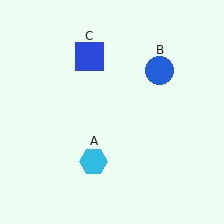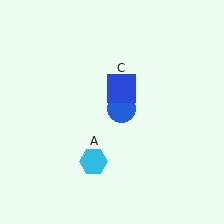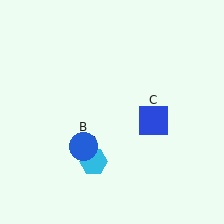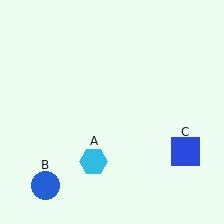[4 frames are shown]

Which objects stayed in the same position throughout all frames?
Cyan hexagon (object A) remained stationary.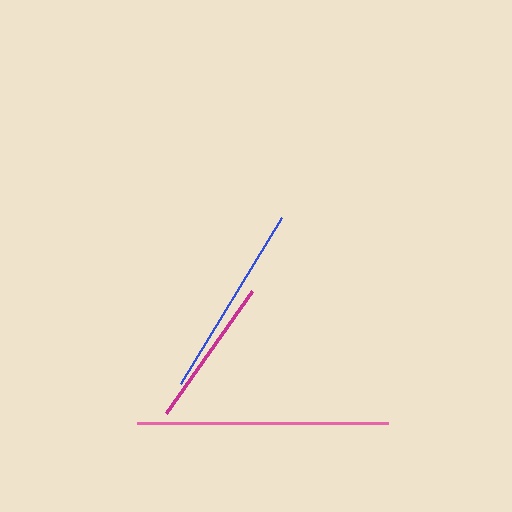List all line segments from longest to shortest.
From longest to shortest: pink, blue, magenta.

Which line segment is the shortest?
The magenta line is the shortest at approximately 150 pixels.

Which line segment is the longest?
The pink line is the longest at approximately 252 pixels.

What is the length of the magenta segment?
The magenta segment is approximately 150 pixels long.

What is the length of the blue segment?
The blue segment is approximately 194 pixels long.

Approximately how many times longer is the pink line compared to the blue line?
The pink line is approximately 1.3 times the length of the blue line.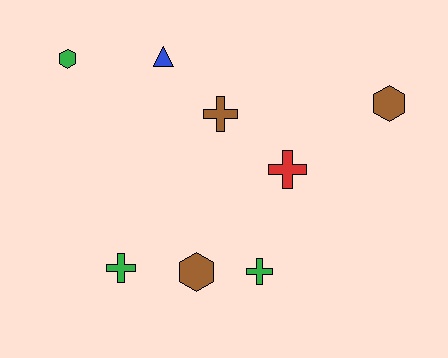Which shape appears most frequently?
Cross, with 4 objects.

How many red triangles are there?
There are no red triangles.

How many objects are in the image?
There are 8 objects.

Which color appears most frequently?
Brown, with 3 objects.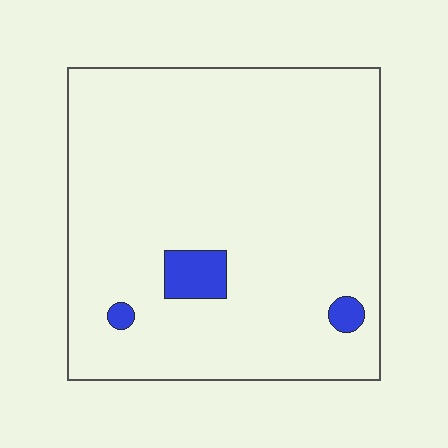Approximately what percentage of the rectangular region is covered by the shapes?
Approximately 5%.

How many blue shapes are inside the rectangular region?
3.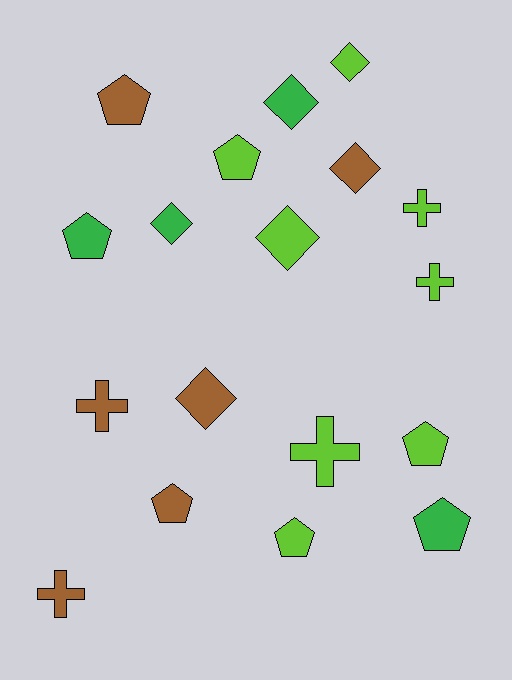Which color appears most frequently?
Lime, with 8 objects.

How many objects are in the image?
There are 18 objects.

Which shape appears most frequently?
Pentagon, with 7 objects.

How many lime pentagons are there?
There are 3 lime pentagons.